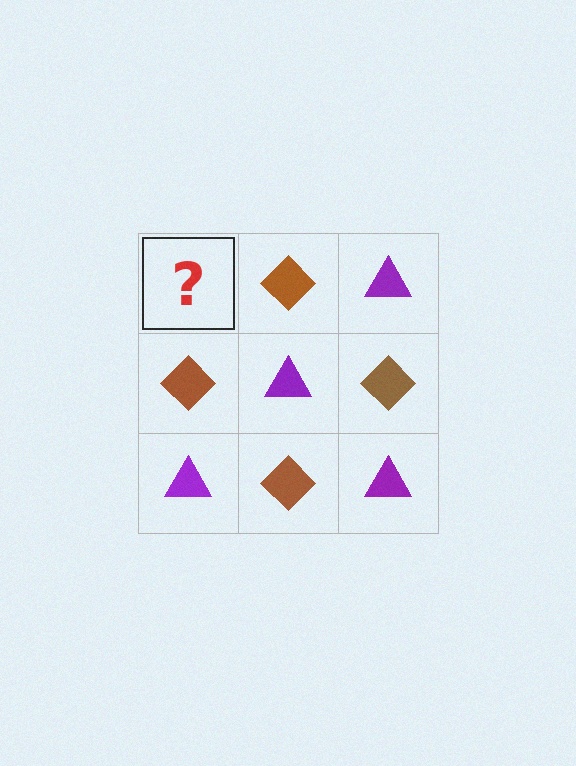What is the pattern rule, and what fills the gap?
The rule is that it alternates purple triangle and brown diamond in a checkerboard pattern. The gap should be filled with a purple triangle.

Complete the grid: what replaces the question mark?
The question mark should be replaced with a purple triangle.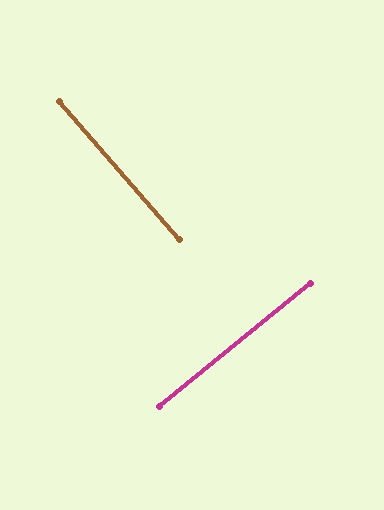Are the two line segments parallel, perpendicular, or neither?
Perpendicular — they meet at approximately 88°.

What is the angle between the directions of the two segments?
Approximately 88 degrees.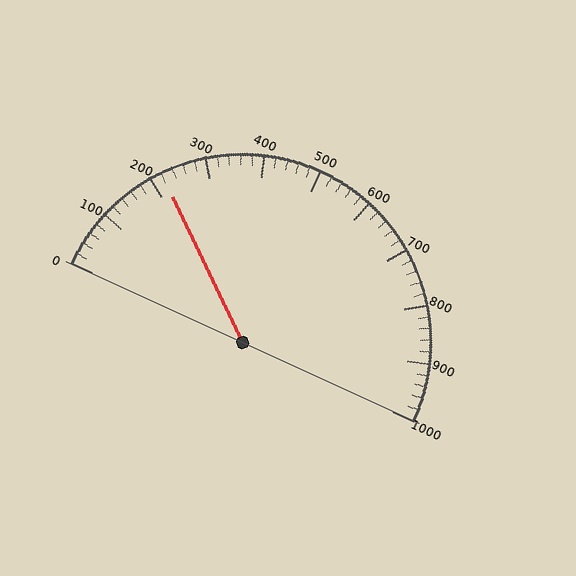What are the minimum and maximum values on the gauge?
The gauge ranges from 0 to 1000.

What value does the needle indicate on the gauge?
The needle indicates approximately 220.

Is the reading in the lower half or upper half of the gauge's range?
The reading is in the lower half of the range (0 to 1000).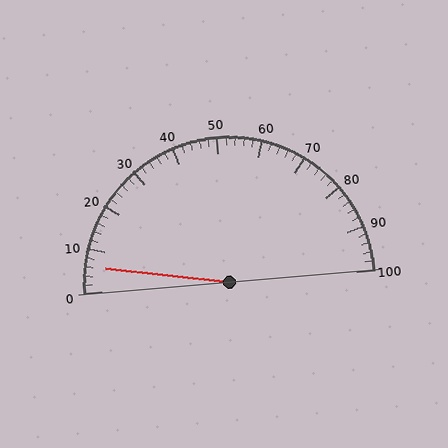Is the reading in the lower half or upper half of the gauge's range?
The reading is in the lower half of the range (0 to 100).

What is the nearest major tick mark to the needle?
The nearest major tick mark is 10.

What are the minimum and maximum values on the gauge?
The gauge ranges from 0 to 100.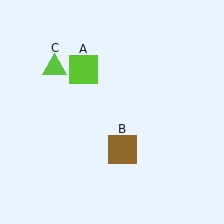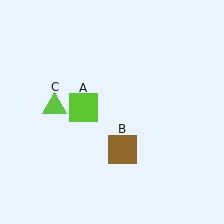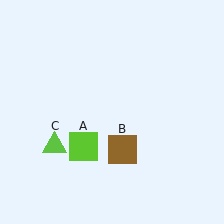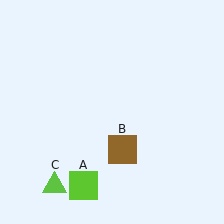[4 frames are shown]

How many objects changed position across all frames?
2 objects changed position: lime square (object A), lime triangle (object C).